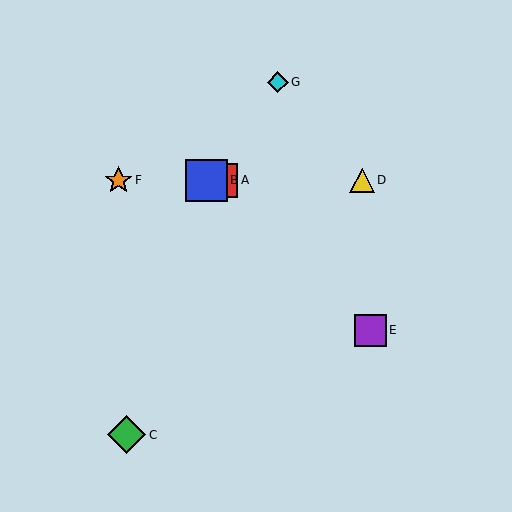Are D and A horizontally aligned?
Yes, both are at y≈180.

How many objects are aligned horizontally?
4 objects (A, B, D, F) are aligned horizontally.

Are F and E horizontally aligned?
No, F is at y≈180 and E is at y≈330.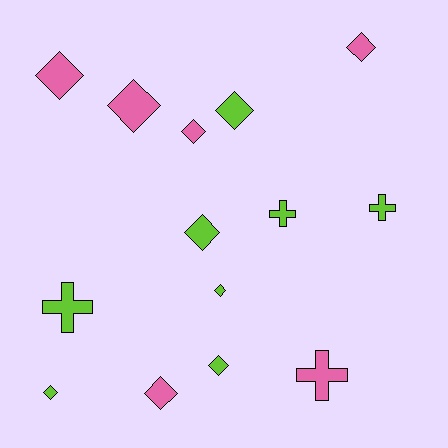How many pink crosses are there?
There is 1 pink cross.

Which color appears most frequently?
Lime, with 8 objects.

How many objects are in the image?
There are 14 objects.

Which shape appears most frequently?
Diamond, with 10 objects.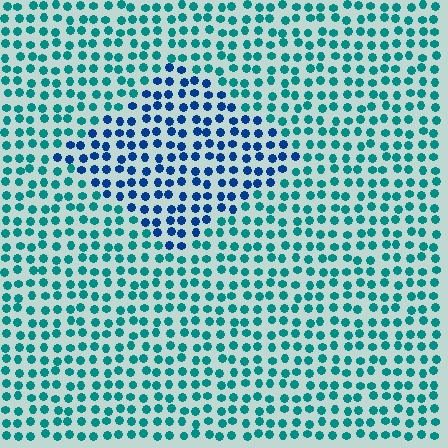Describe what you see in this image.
The image is filled with small teal elements in a uniform arrangement. A diamond-shaped region is visible where the elements are tinted to a slightly different hue, forming a subtle color boundary.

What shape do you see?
I see a diamond.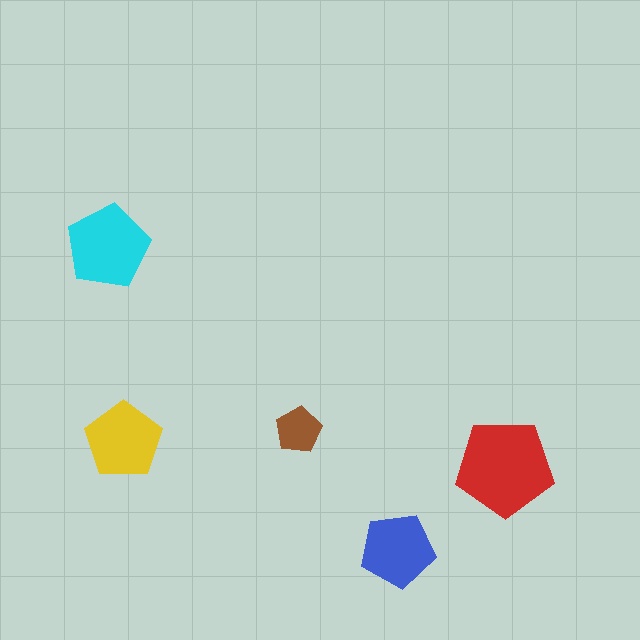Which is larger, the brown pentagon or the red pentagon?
The red one.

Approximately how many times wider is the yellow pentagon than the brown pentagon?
About 1.5 times wider.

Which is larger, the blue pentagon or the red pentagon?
The red one.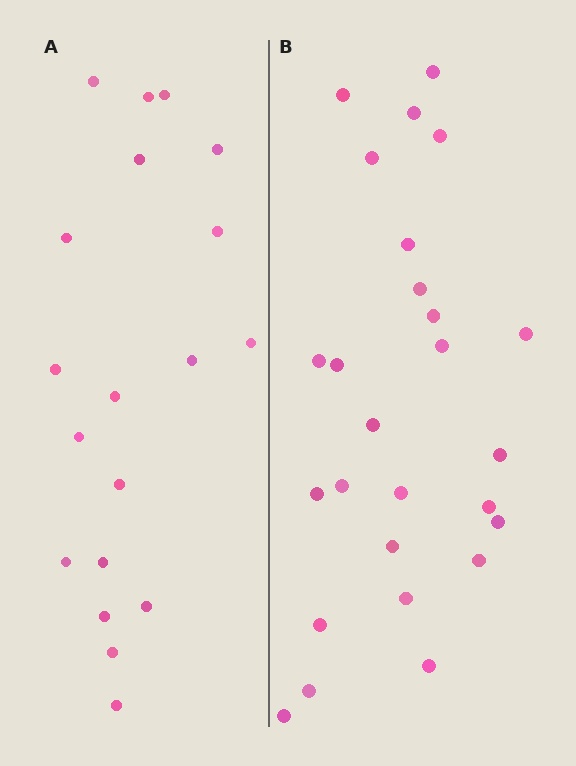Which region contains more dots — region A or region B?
Region B (the right region) has more dots.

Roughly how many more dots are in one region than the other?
Region B has roughly 8 or so more dots than region A.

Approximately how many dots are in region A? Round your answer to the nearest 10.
About 20 dots. (The exact count is 19, which rounds to 20.)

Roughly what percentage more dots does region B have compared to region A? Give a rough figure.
About 35% more.